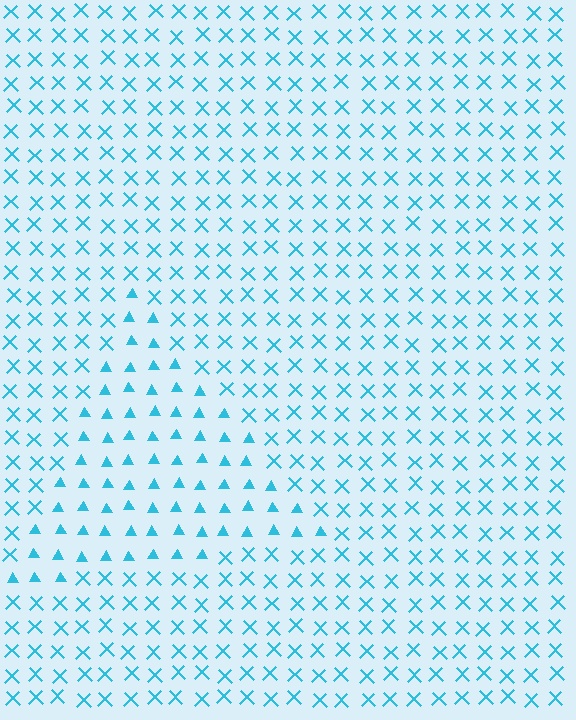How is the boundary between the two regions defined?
The boundary is defined by a change in element shape: triangles inside vs. X marks outside. All elements share the same color and spacing.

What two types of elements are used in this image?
The image uses triangles inside the triangle region and X marks outside it.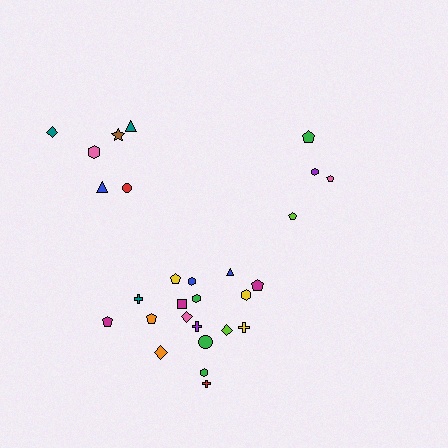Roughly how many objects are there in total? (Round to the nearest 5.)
Roughly 30 objects in total.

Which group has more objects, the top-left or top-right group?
The top-left group.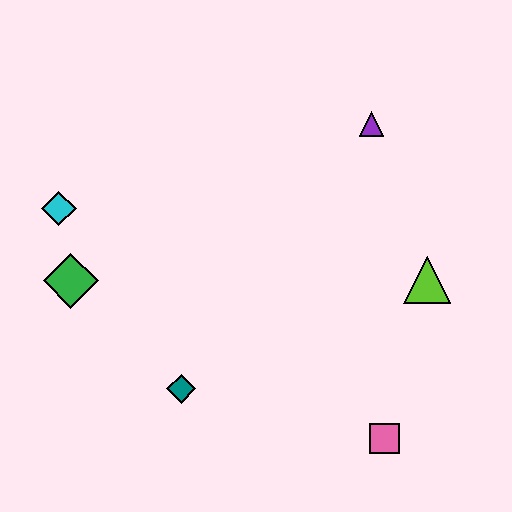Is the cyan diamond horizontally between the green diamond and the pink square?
No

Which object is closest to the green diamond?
The cyan diamond is closest to the green diamond.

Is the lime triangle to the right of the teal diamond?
Yes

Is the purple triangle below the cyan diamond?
No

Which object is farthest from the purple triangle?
The green diamond is farthest from the purple triangle.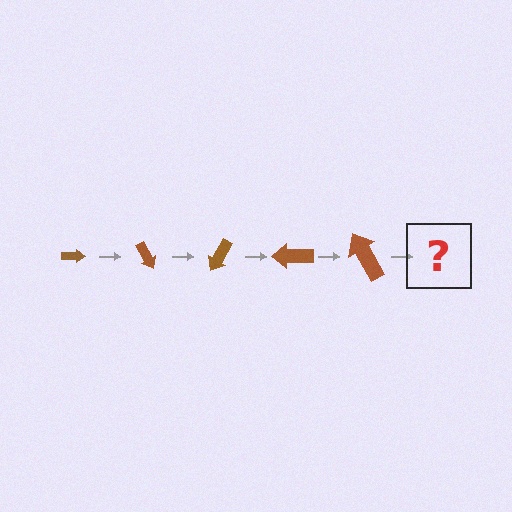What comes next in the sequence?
The next element should be an arrow, larger than the previous one and rotated 300 degrees from the start.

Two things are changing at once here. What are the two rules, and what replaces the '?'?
The two rules are that the arrow grows larger each step and it rotates 60 degrees each step. The '?' should be an arrow, larger than the previous one and rotated 300 degrees from the start.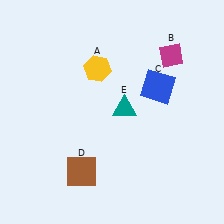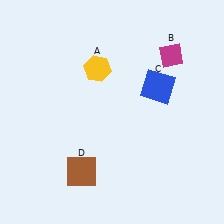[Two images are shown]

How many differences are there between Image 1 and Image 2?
There is 1 difference between the two images.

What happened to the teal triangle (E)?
The teal triangle (E) was removed in Image 2. It was in the top-right area of Image 1.